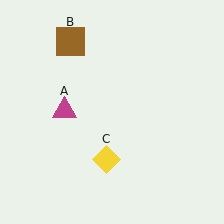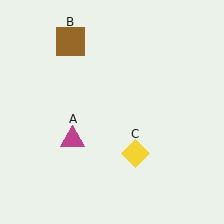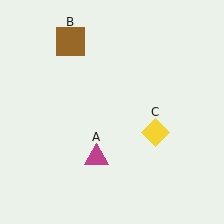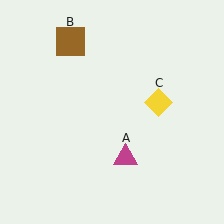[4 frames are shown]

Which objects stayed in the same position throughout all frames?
Brown square (object B) remained stationary.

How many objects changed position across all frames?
2 objects changed position: magenta triangle (object A), yellow diamond (object C).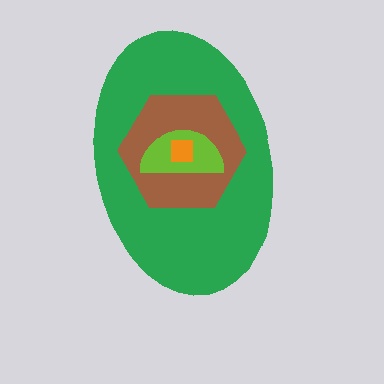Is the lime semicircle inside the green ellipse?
Yes.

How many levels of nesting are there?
4.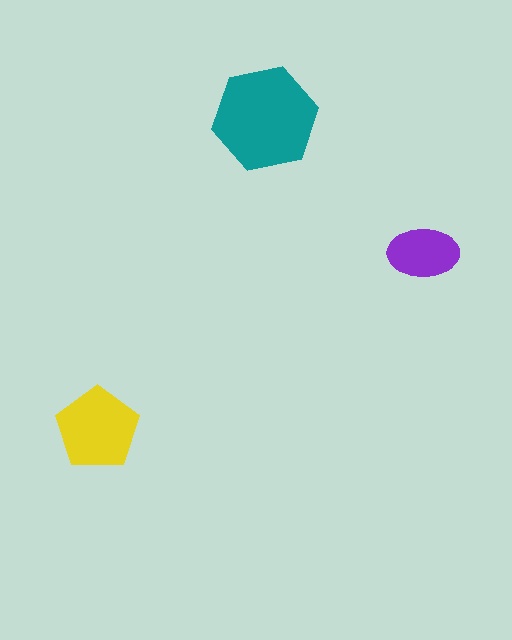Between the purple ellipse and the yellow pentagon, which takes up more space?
The yellow pentagon.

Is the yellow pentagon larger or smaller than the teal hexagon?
Smaller.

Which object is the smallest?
The purple ellipse.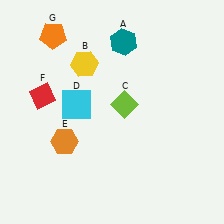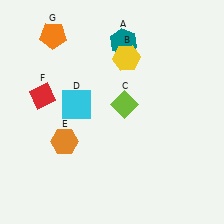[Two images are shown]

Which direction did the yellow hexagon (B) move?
The yellow hexagon (B) moved right.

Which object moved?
The yellow hexagon (B) moved right.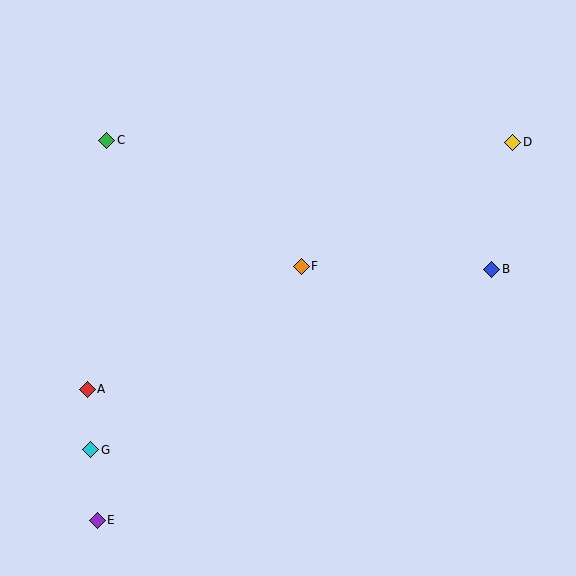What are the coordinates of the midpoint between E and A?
The midpoint between E and A is at (92, 455).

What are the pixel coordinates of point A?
Point A is at (87, 389).